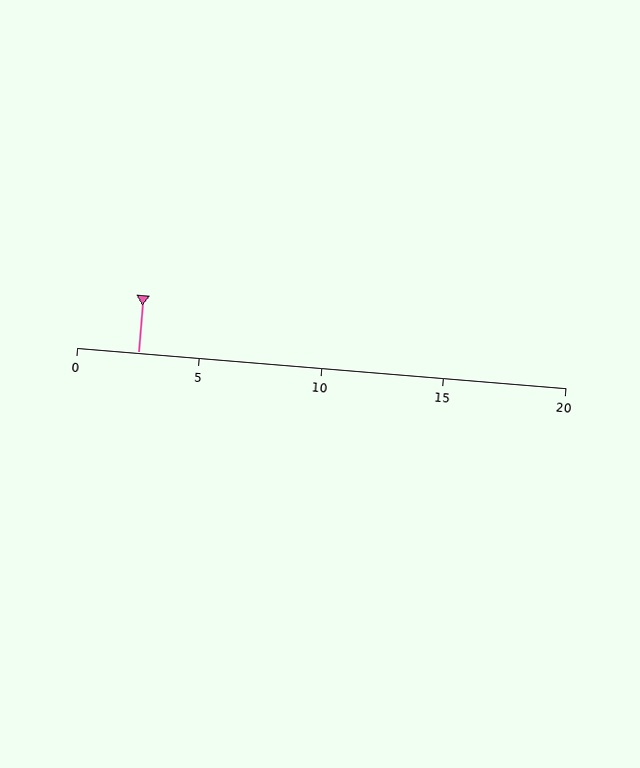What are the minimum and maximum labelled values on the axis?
The axis runs from 0 to 20.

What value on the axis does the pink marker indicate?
The marker indicates approximately 2.5.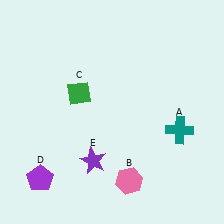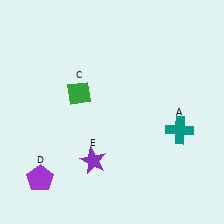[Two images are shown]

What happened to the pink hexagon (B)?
The pink hexagon (B) was removed in Image 2. It was in the bottom-right area of Image 1.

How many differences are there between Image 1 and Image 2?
There is 1 difference between the two images.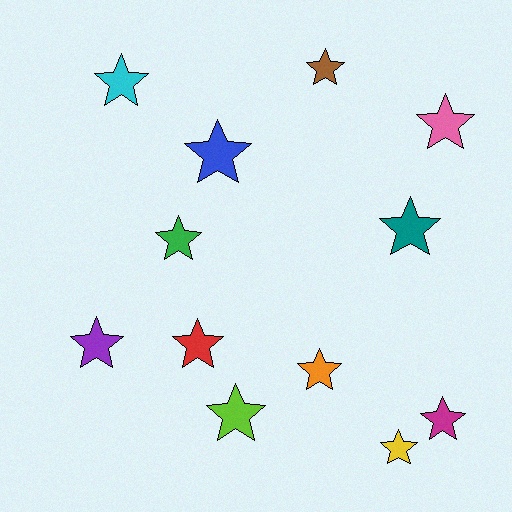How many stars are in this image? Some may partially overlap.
There are 12 stars.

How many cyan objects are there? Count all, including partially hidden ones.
There is 1 cyan object.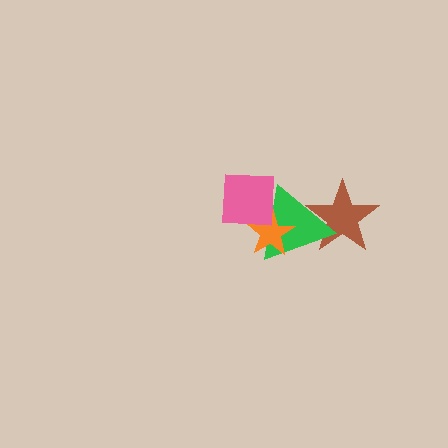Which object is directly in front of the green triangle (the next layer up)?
The orange star is directly in front of the green triangle.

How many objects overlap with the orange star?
2 objects overlap with the orange star.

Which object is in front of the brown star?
The green triangle is in front of the brown star.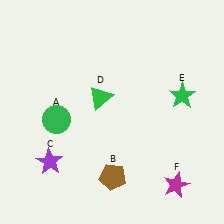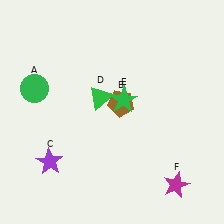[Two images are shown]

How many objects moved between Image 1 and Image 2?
3 objects moved between the two images.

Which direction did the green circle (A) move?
The green circle (A) moved up.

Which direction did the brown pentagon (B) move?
The brown pentagon (B) moved up.